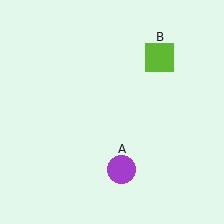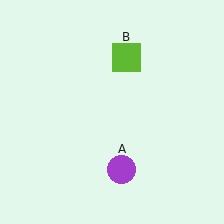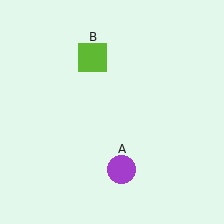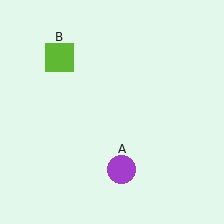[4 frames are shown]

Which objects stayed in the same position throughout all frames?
Purple circle (object A) remained stationary.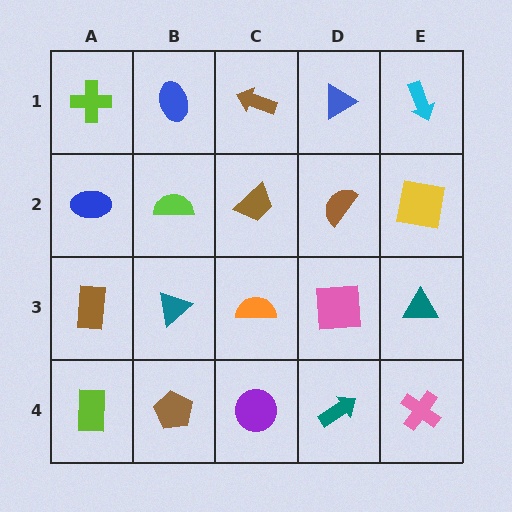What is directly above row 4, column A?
A brown rectangle.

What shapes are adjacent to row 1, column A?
A blue ellipse (row 2, column A), a blue ellipse (row 1, column B).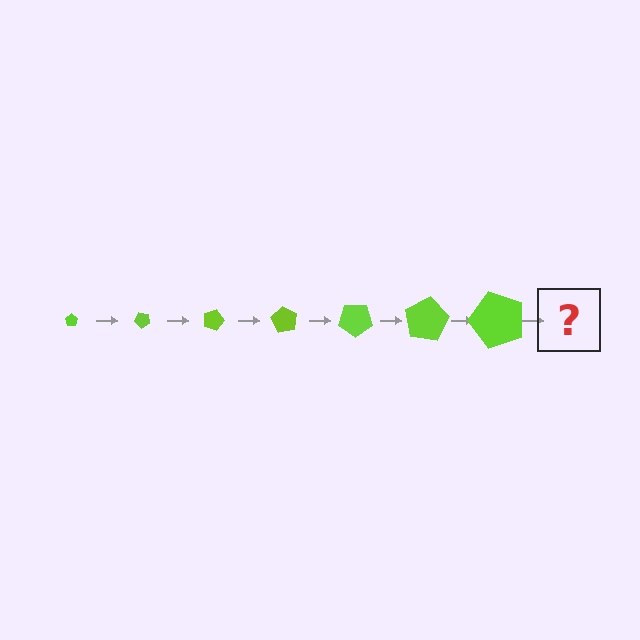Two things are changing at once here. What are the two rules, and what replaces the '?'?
The two rules are that the pentagon grows larger each step and it rotates 45 degrees each step. The '?' should be a pentagon, larger than the previous one and rotated 315 degrees from the start.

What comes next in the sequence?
The next element should be a pentagon, larger than the previous one and rotated 315 degrees from the start.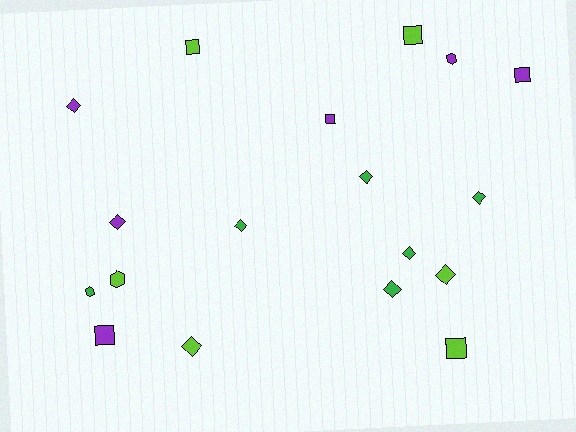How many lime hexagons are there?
There is 1 lime hexagon.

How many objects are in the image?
There are 18 objects.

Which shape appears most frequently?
Diamond, with 9 objects.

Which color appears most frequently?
Green, with 6 objects.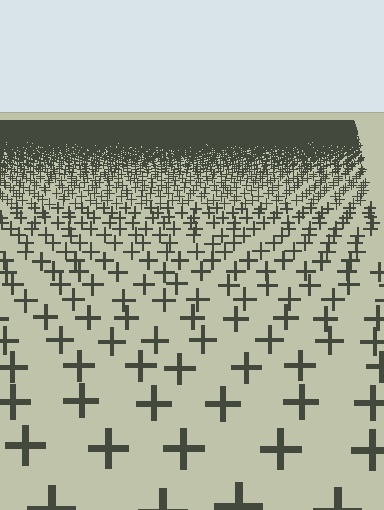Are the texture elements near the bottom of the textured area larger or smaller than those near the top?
Larger. Near the bottom, elements are closer to the viewer and appear at a bigger on-screen size.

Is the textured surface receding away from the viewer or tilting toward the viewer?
The surface is receding away from the viewer. Texture elements get smaller and denser toward the top.